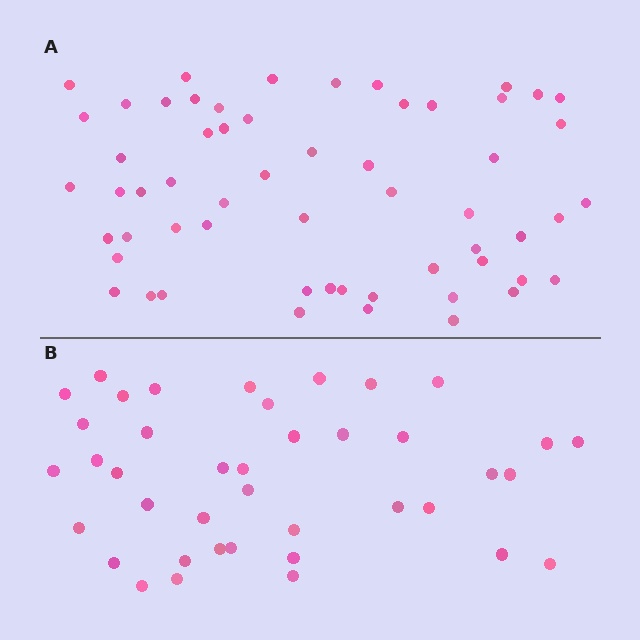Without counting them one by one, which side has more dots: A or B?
Region A (the top region) has more dots.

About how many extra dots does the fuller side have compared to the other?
Region A has approximately 20 more dots than region B.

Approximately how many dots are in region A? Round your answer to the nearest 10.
About 60 dots. (The exact count is 58, which rounds to 60.)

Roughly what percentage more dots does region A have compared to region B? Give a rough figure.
About 45% more.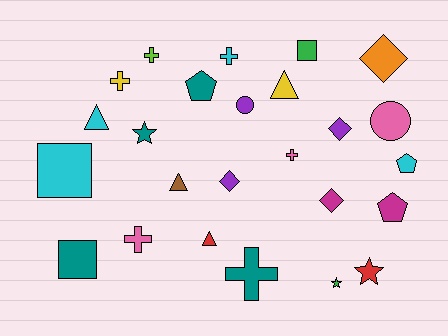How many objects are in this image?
There are 25 objects.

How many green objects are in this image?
There are 2 green objects.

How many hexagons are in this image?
There are no hexagons.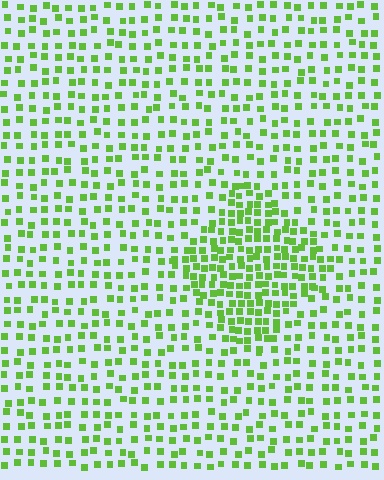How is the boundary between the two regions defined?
The boundary is defined by a change in element density (approximately 2.0x ratio). All elements are the same color, size, and shape.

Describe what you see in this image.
The image contains small lime elements arranged at two different densities. A diamond-shaped region is visible where the elements are more densely packed than the surrounding area.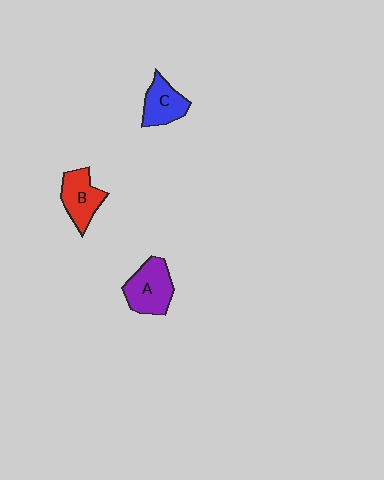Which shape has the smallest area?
Shape C (blue).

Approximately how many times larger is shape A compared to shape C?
Approximately 1.3 times.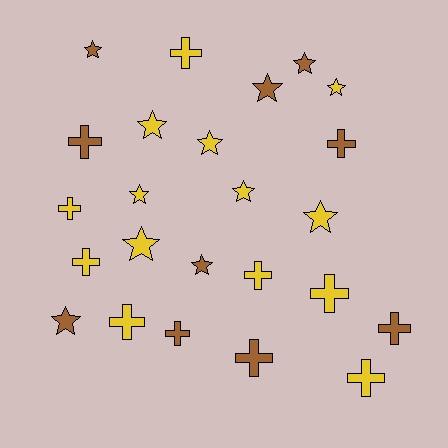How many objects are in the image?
There are 24 objects.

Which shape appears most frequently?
Cross, with 12 objects.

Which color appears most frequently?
Yellow, with 14 objects.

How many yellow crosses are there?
There are 7 yellow crosses.